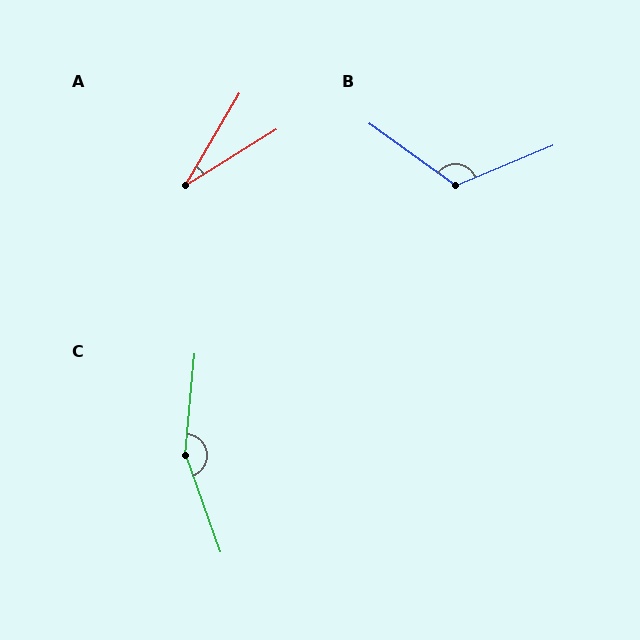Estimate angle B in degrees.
Approximately 122 degrees.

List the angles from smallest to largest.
A (28°), B (122°), C (154°).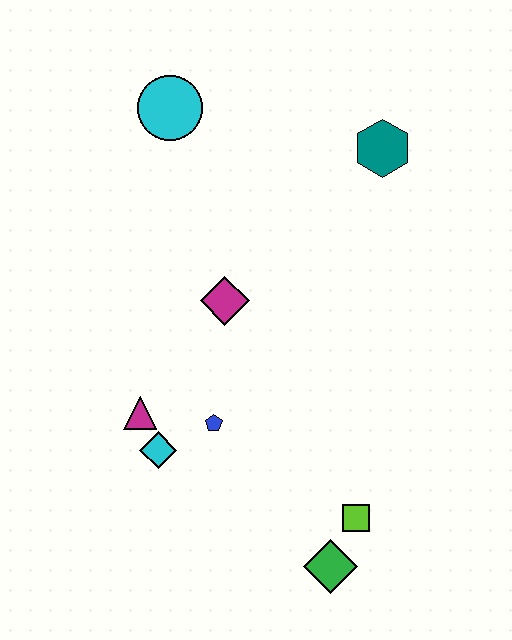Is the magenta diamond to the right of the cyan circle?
Yes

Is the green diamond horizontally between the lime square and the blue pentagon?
Yes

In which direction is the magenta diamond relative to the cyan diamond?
The magenta diamond is above the cyan diamond.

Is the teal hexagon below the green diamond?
No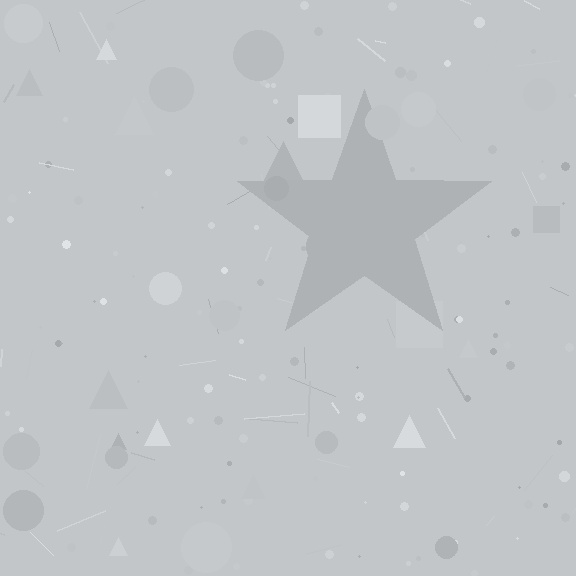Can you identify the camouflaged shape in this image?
The camouflaged shape is a star.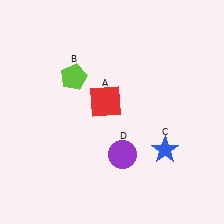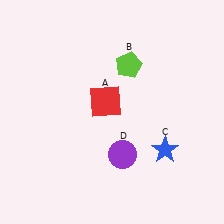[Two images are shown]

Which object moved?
The lime pentagon (B) moved right.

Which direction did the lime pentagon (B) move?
The lime pentagon (B) moved right.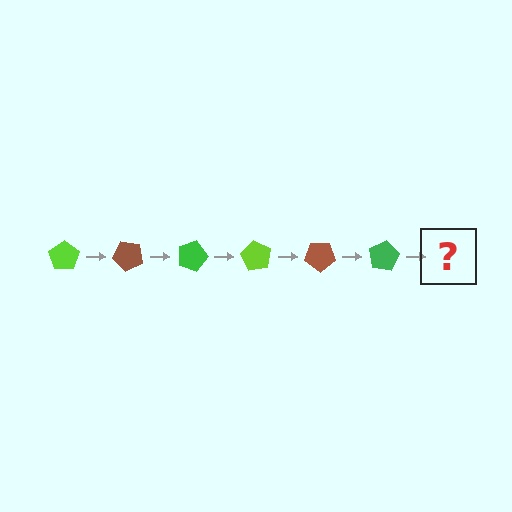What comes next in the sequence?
The next element should be a lime pentagon, rotated 270 degrees from the start.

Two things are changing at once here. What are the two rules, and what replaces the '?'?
The two rules are that it rotates 45 degrees each step and the color cycles through lime, brown, and green. The '?' should be a lime pentagon, rotated 270 degrees from the start.